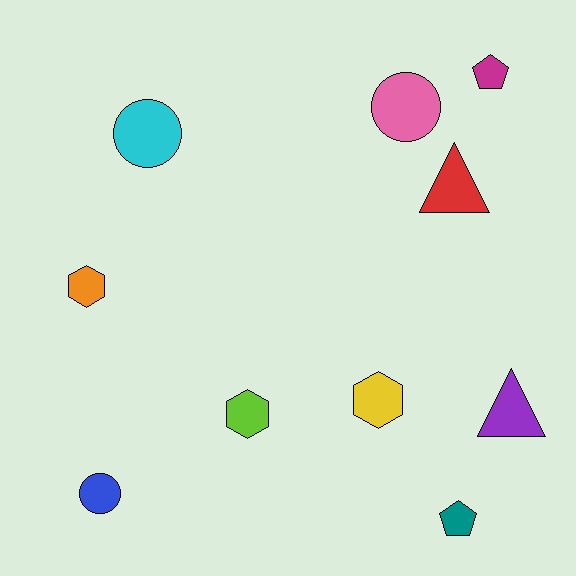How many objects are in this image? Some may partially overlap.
There are 10 objects.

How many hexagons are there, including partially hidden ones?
There are 3 hexagons.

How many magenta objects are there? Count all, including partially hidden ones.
There is 1 magenta object.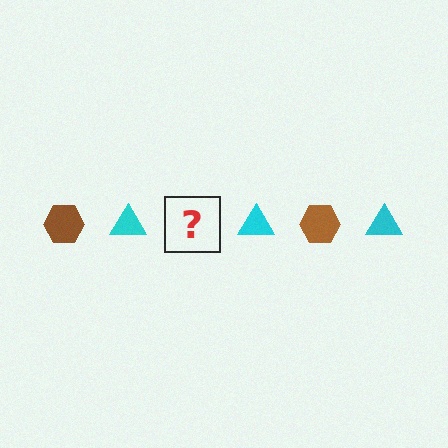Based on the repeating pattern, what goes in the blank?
The blank should be a brown hexagon.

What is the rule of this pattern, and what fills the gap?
The rule is that the pattern alternates between brown hexagon and cyan triangle. The gap should be filled with a brown hexagon.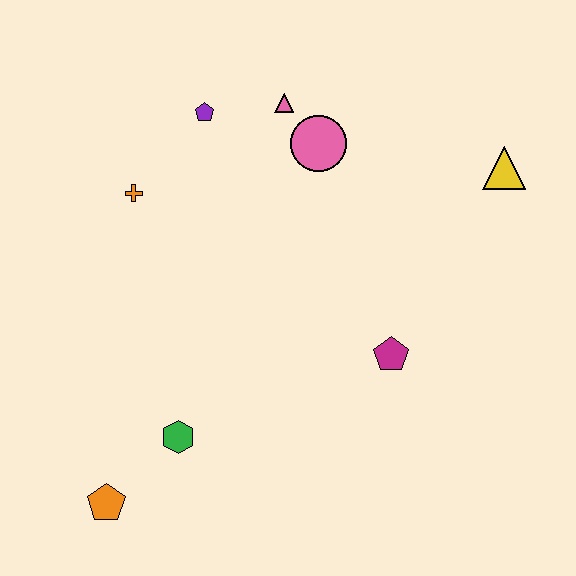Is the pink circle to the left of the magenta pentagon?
Yes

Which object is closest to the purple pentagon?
The pink triangle is closest to the purple pentagon.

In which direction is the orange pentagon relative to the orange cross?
The orange pentagon is below the orange cross.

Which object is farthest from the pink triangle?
The orange pentagon is farthest from the pink triangle.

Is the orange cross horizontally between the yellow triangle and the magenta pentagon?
No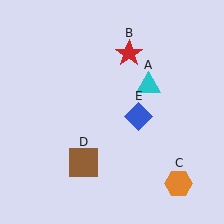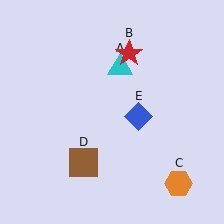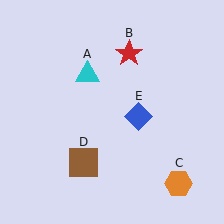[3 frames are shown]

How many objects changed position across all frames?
1 object changed position: cyan triangle (object A).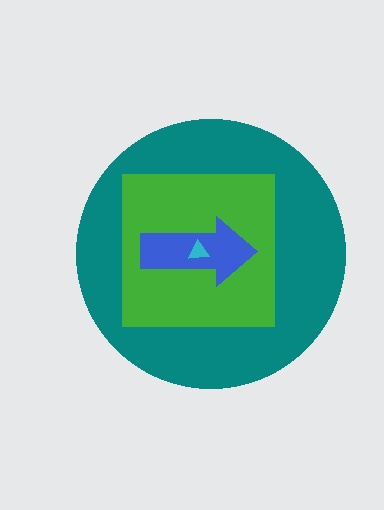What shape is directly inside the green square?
The blue arrow.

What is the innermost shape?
The cyan triangle.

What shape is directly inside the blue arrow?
The cyan triangle.